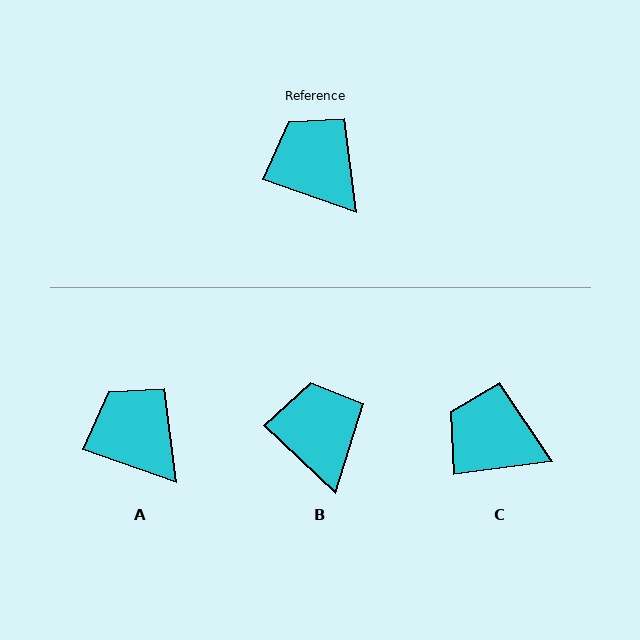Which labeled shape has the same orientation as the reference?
A.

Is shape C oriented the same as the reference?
No, it is off by about 27 degrees.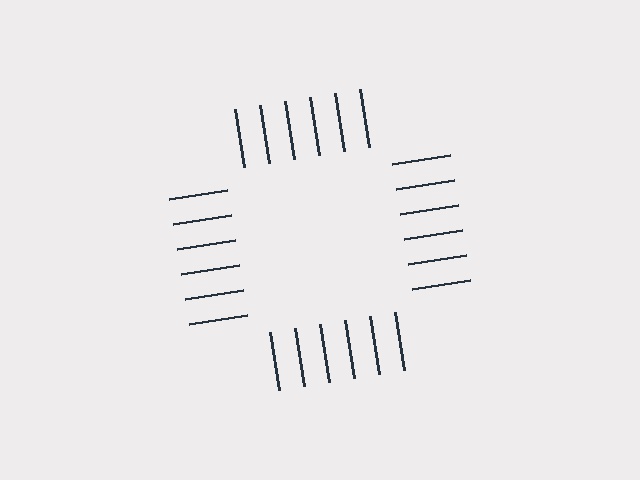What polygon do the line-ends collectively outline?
An illusory square — the line segments terminate on its edges but no continuous stroke is drawn.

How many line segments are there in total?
24 — 6 along each of the 4 edges.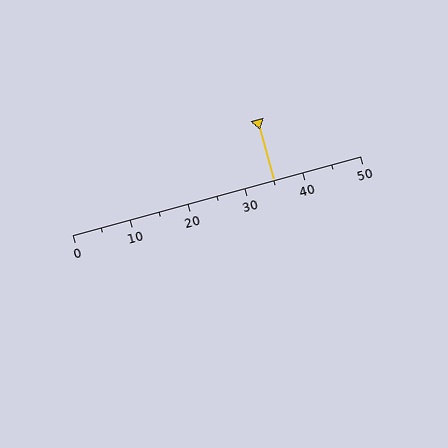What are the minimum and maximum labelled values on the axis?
The axis runs from 0 to 50.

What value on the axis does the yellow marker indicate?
The marker indicates approximately 35.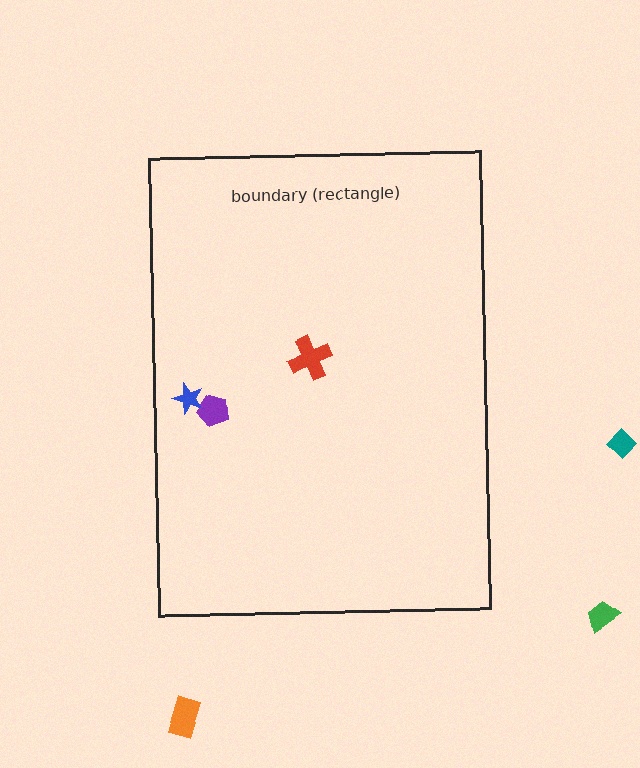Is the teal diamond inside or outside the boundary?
Outside.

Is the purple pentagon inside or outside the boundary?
Inside.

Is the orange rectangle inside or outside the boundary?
Outside.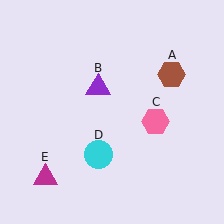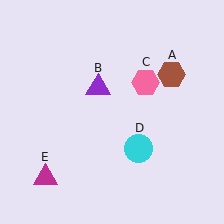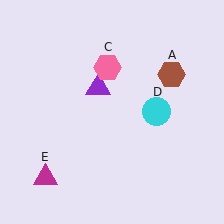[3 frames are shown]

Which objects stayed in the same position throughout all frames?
Brown hexagon (object A) and purple triangle (object B) and magenta triangle (object E) remained stationary.